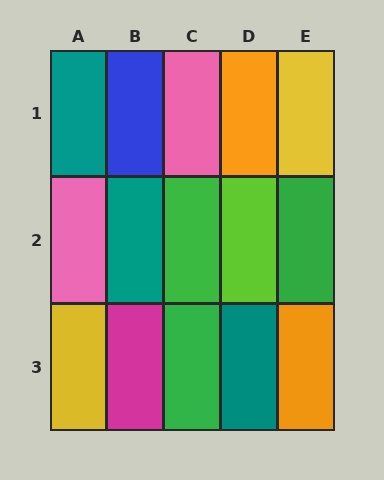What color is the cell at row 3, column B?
Magenta.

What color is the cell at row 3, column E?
Orange.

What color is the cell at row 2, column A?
Pink.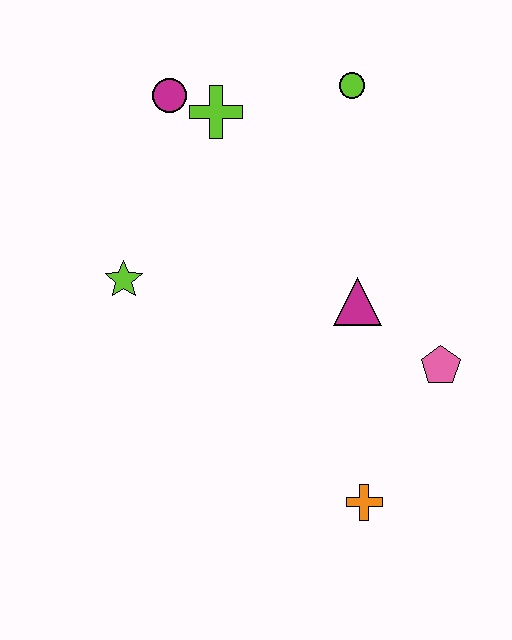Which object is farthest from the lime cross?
The orange cross is farthest from the lime cross.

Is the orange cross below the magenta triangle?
Yes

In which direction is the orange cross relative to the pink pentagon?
The orange cross is below the pink pentagon.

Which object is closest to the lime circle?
The lime cross is closest to the lime circle.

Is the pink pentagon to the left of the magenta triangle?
No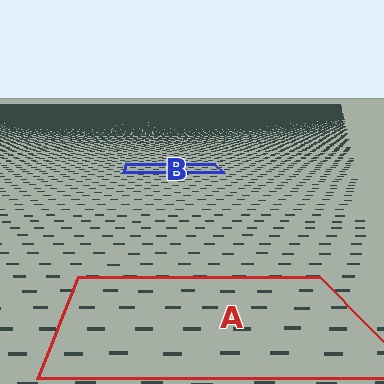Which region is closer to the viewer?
Region A is closer. The texture elements there are larger and more spread out.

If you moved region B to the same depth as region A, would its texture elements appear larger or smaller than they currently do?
They would appear larger. At a closer depth, the same texture elements are projected at a bigger on-screen size.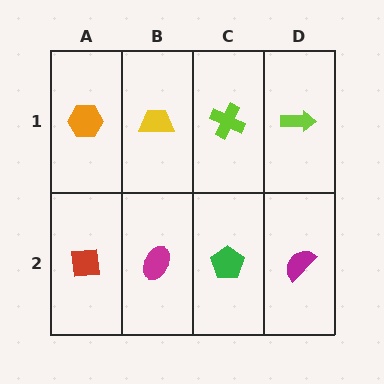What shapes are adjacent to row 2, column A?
An orange hexagon (row 1, column A), a magenta ellipse (row 2, column B).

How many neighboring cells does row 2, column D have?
2.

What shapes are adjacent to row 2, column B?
A yellow trapezoid (row 1, column B), a red square (row 2, column A), a green pentagon (row 2, column C).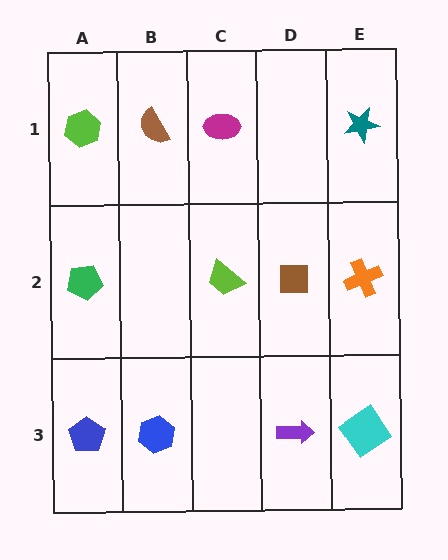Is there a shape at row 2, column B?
No, that cell is empty.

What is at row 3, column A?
A blue pentagon.